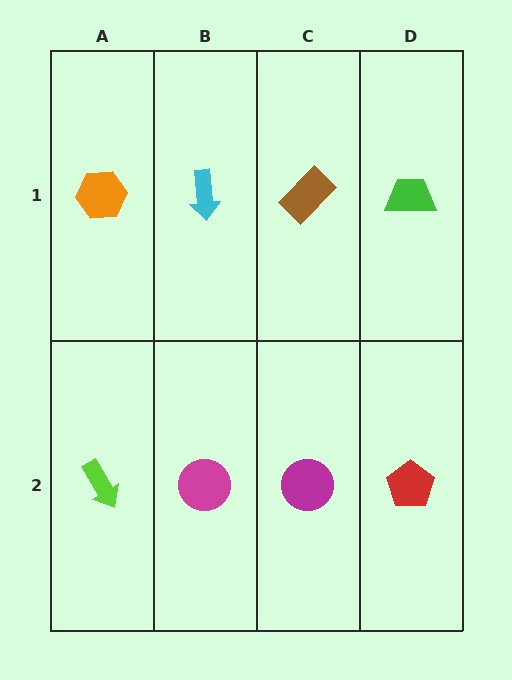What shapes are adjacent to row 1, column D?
A red pentagon (row 2, column D), a brown rectangle (row 1, column C).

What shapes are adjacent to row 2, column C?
A brown rectangle (row 1, column C), a magenta circle (row 2, column B), a red pentagon (row 2, column D).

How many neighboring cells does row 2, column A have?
2.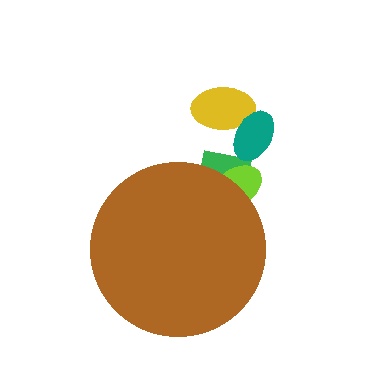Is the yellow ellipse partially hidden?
No, the yellow ellipse is fully visible.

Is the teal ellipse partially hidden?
No, the teal ellipse is fully visible.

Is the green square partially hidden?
Yes, the green square is partially hidden behind the brown circle.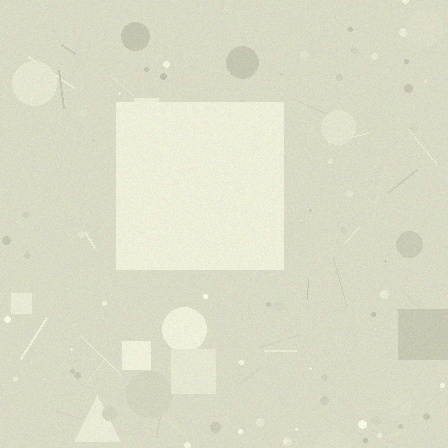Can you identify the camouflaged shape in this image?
The camouflaged shape is a square.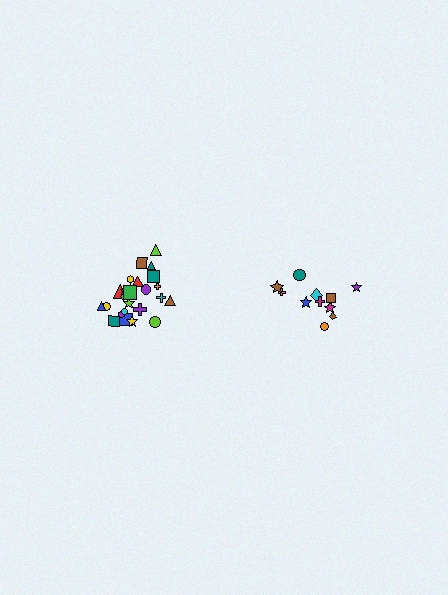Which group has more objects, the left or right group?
The left group.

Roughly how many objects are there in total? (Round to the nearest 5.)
Roughly 35 objects in total.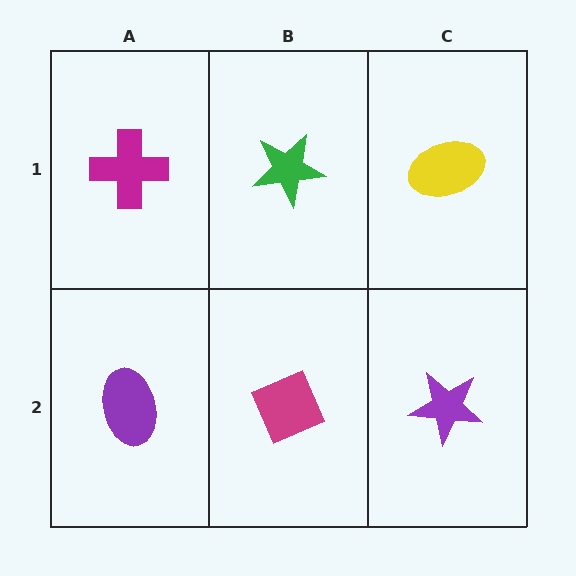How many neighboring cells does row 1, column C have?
2.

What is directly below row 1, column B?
A magenta diamond.